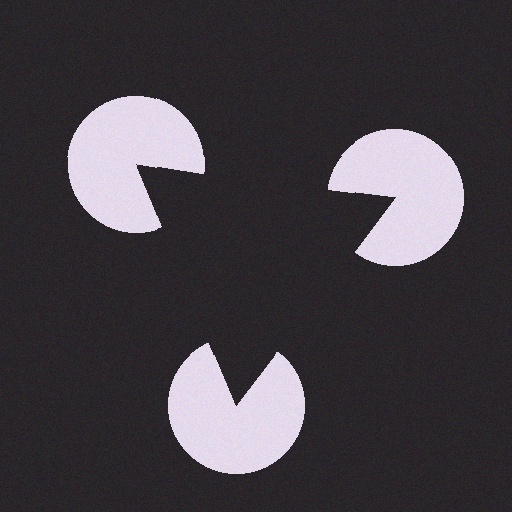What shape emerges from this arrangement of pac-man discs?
An illusory triangle — its edges are inferred from the aligned wedge cuts in the pac-man discs, not physically drawn.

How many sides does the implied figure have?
3 sides.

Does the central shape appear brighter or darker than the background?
It typically appears slightly darker than the background, even though no actual brightness change is drawn.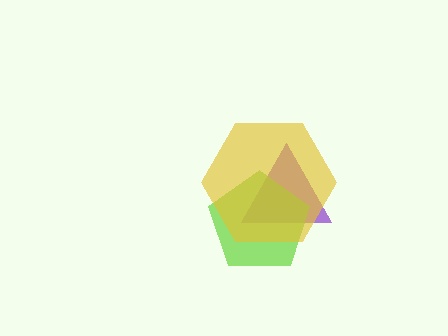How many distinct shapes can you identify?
There are 3 distinct shapes: a purple triangle, a lime pentagon, a yellow hexagon.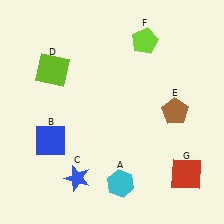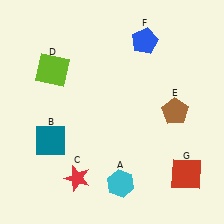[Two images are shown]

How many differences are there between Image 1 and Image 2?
There are 3 differences between the two images.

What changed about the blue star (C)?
In Image 1, C is blue. In Image 2, it changed to red.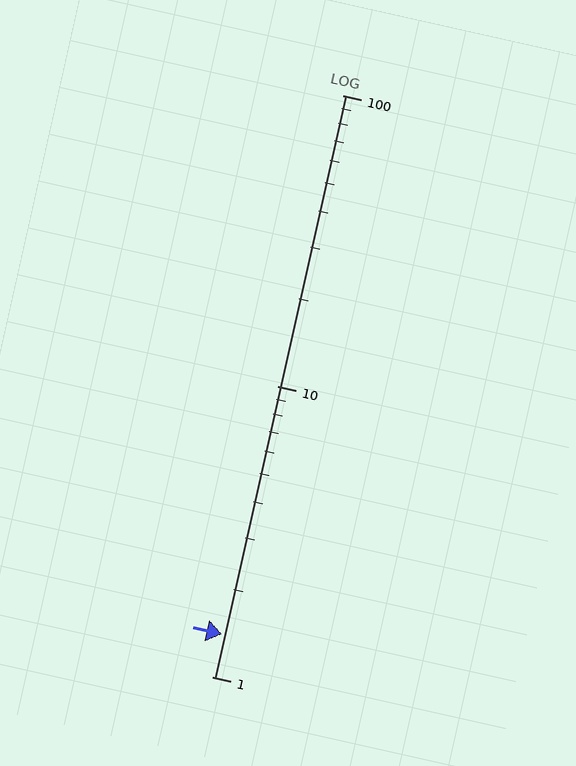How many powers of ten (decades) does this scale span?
The scale spans 2 decades, from 1 to 100.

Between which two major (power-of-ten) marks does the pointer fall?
The pointer is between 1 and 10.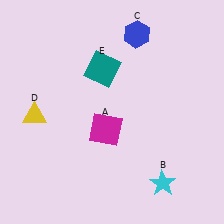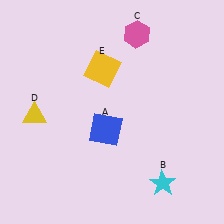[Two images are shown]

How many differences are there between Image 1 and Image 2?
There are 3 differences between the two images.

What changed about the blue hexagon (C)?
In Image 1, C is blue. In Image 2, it changed to pink.